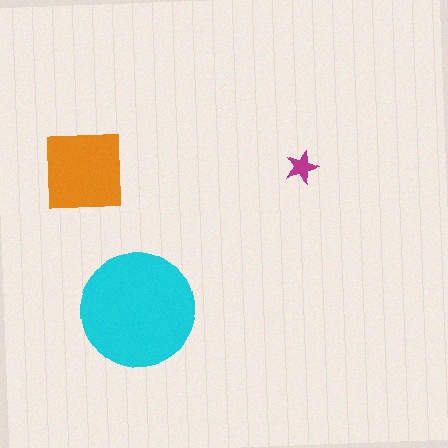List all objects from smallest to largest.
The magenta star, the orange square, the cyan circle.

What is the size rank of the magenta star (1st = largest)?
3rd.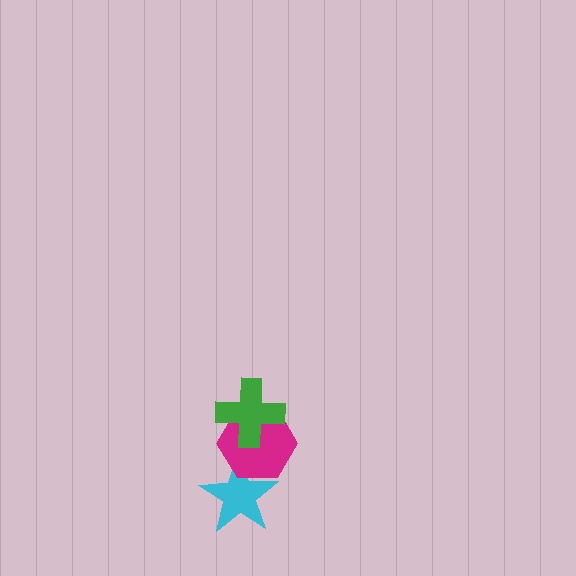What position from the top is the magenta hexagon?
The magenta hexagon is 2nd from the top.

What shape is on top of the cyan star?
The magenta hexagon is on top of the cyan star.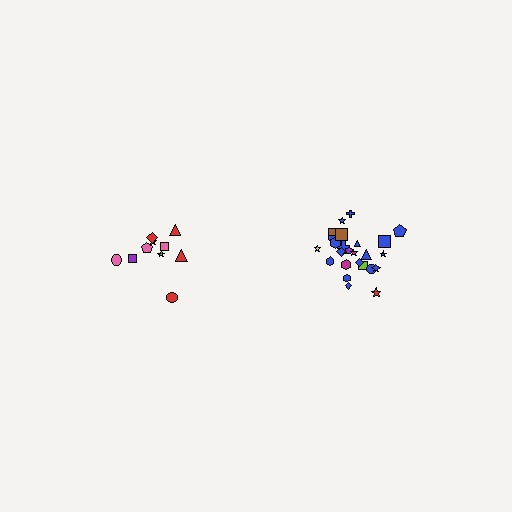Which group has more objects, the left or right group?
The right group.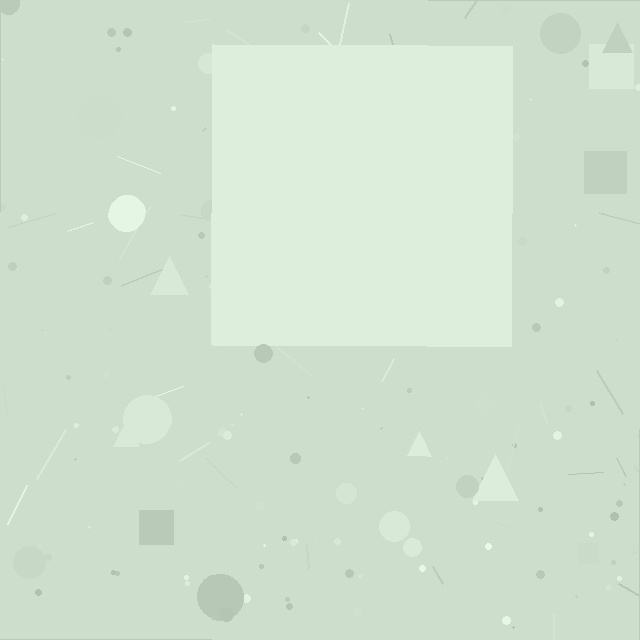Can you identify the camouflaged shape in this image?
The camouflaged shape is a square.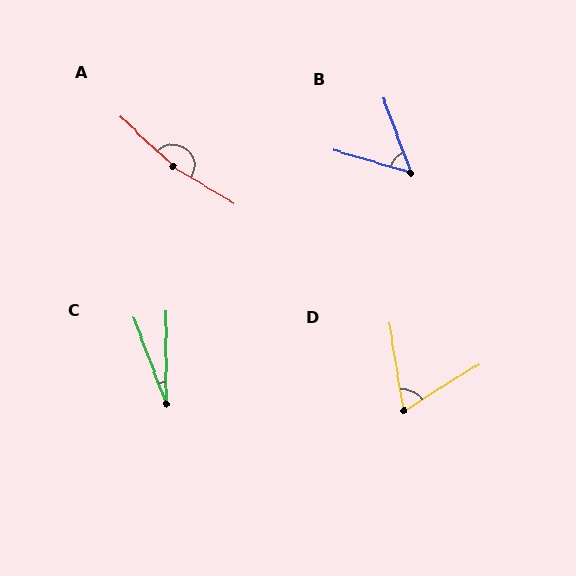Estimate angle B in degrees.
Approximately 53 degrees.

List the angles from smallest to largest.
C (21°), B (53°), D (67°), A (168°).